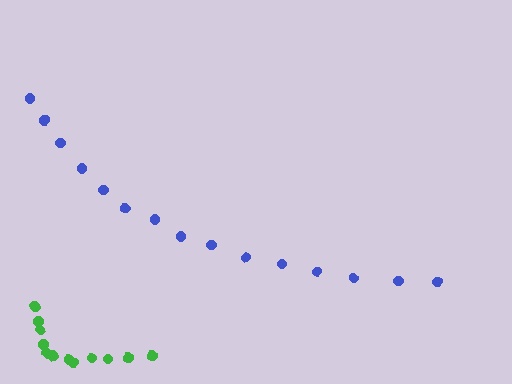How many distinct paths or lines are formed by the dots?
There are 2 distinct paths.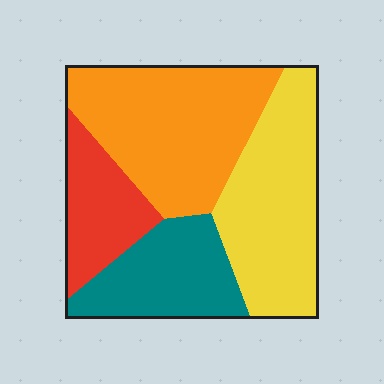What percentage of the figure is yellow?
Yellow covers roughly 30% of the figure.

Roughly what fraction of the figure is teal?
Teal takes up about one fifth (1/5) of the figure.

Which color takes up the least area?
Red, at roughly 15%.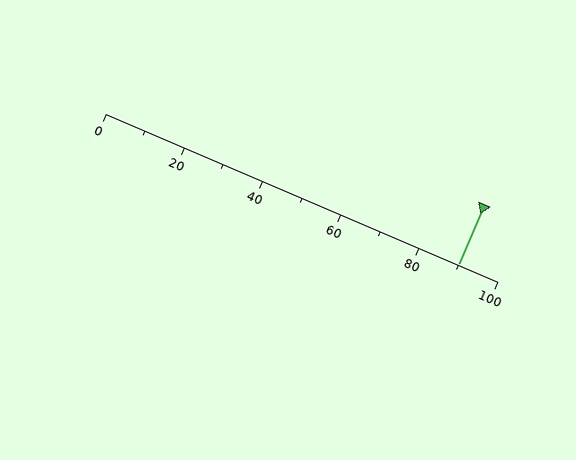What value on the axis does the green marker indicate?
The marker indicates approximately 90.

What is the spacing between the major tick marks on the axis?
The major ticks are spaced 20 apart.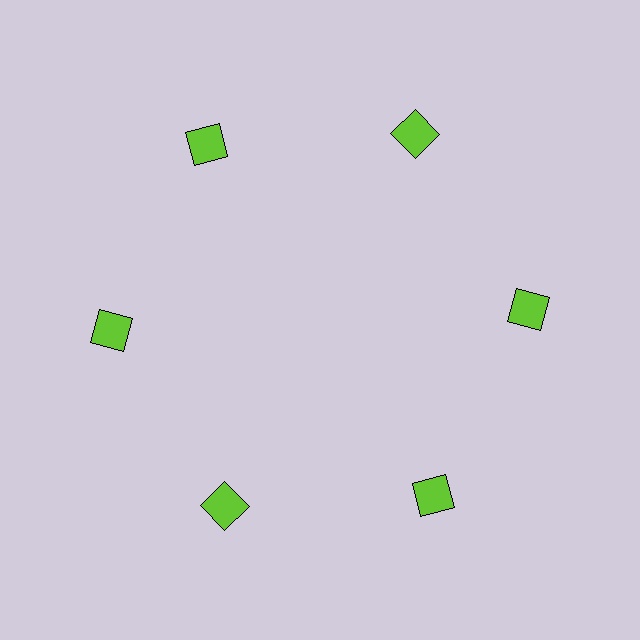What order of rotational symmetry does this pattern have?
This pattern has 6-fold rotational symmetry.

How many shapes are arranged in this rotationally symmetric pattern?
There are 6 shapes, arranged in 6 groups of 1.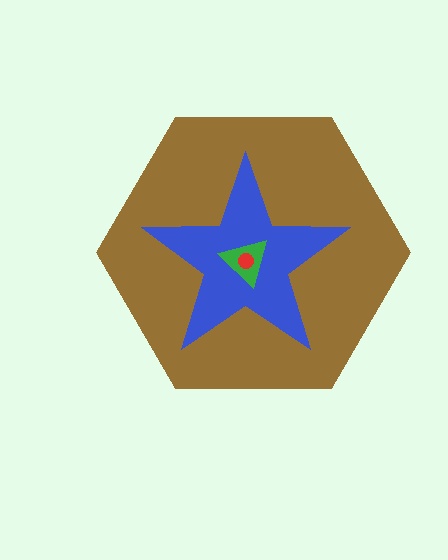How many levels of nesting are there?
4.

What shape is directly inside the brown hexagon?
The blue star.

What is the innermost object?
The red circle.